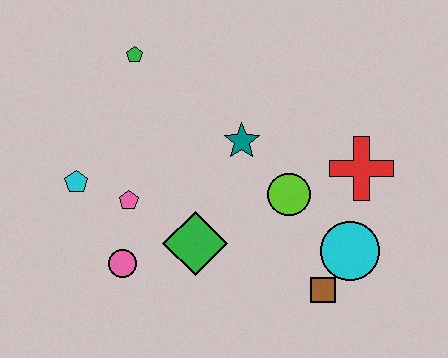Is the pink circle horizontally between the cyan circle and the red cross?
No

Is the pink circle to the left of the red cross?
Yes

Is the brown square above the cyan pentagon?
No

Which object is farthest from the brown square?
The green pentagon is farthest from the brown square.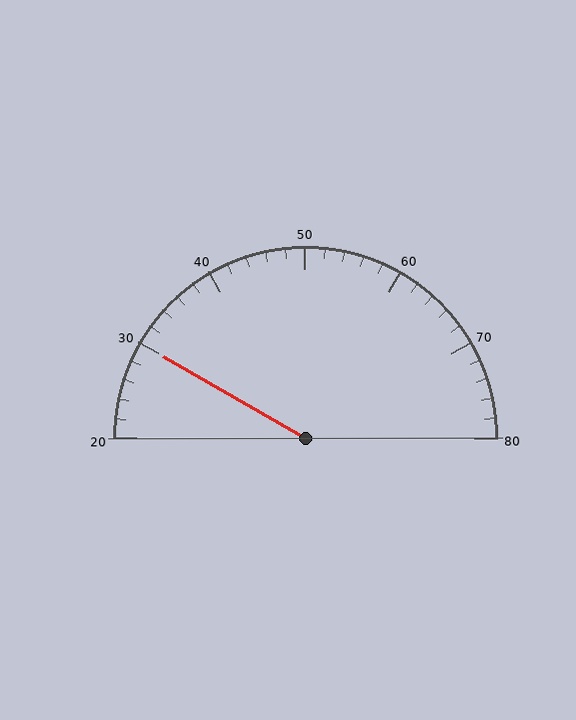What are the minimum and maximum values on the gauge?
The gauge ranges from 20 to 80.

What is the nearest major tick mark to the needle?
The nearest major tick mark is 30.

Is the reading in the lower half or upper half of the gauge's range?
The reading is in the lower half of the range (20 to 80).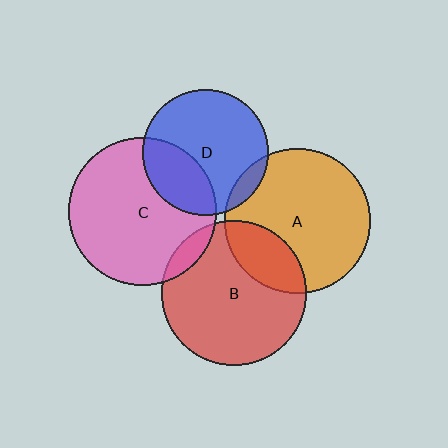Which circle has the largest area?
Circle C (pink).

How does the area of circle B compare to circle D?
Approximately 1.3 times.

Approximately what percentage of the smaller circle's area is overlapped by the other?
Approximately 25%.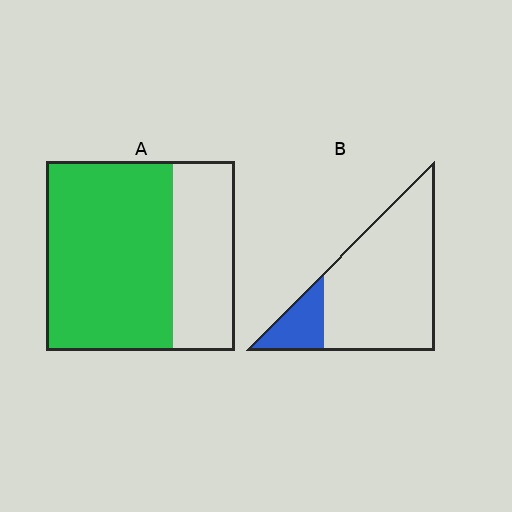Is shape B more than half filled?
No.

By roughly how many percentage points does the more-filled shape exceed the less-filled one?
By roughly 50 percentage points (A over B).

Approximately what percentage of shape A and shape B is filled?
A is approximately 65% and B is approximately 15%.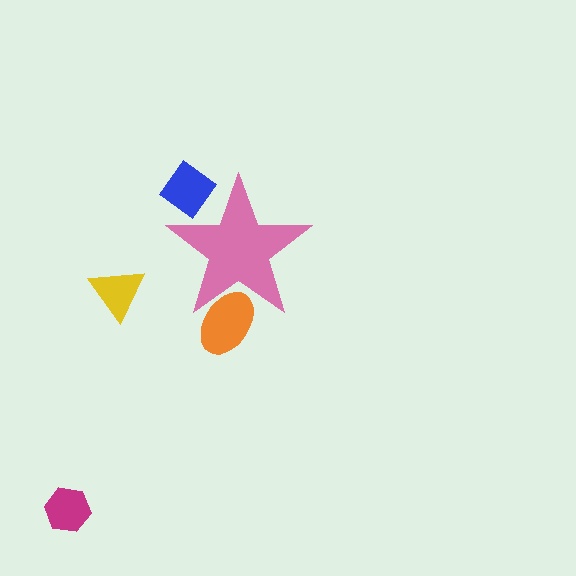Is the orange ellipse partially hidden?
Yes, the orange ellipse is partially hidden behind the pink star.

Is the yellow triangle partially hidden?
No, the yellow triangle is fully visible.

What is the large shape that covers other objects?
A pink star.